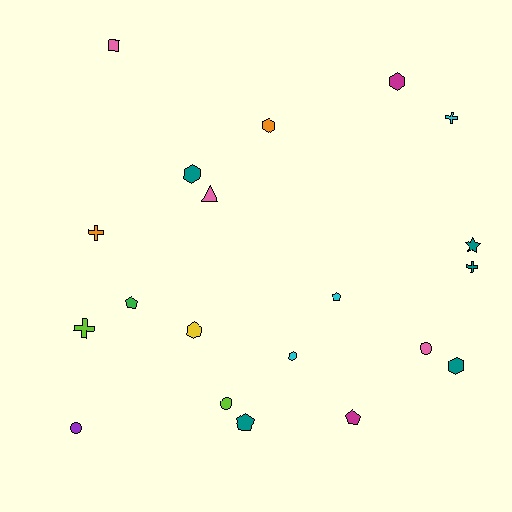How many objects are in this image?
There are 20 objects.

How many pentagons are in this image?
There are 4 pentagons.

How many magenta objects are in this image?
There are 2 magenta objects.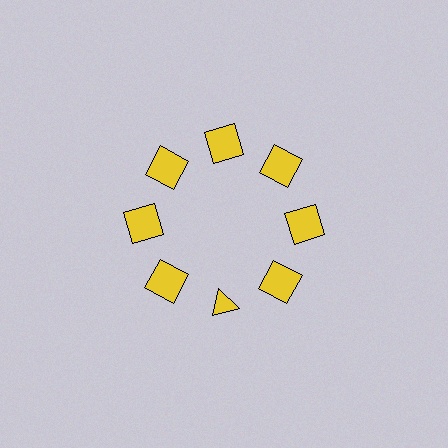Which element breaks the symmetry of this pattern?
The yellow triangle at roughly the 6 o'clock position breaks the symmetry. All other shapes are yellow squares.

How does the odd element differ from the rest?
It has a different shape: triangle instead of square.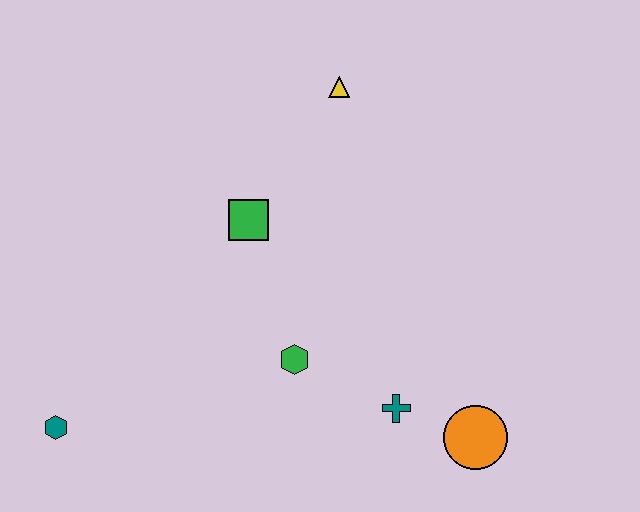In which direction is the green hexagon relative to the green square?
The green hexagon is below the green square.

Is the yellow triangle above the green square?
Yes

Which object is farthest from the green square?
The orange circle is farthest from the green square.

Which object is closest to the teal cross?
The orange circle is closest to the teal cross.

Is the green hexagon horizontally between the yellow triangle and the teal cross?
No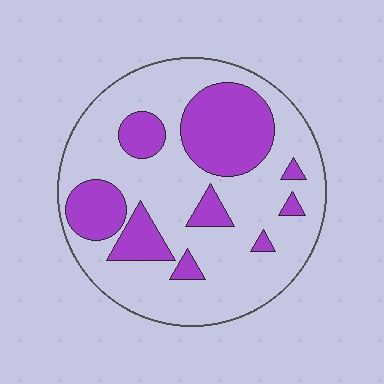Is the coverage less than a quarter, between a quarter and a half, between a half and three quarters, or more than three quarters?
Between a quarter and a half.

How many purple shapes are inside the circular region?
9.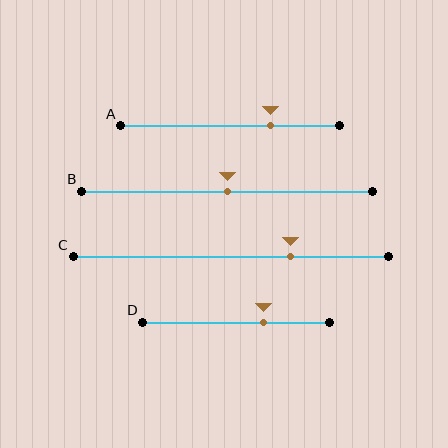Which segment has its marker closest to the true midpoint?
Segment B has its marker closest to the true midpoint.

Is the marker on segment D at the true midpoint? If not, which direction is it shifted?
No, the marker on segment D is shifted to the right by about 15% of the segment length.